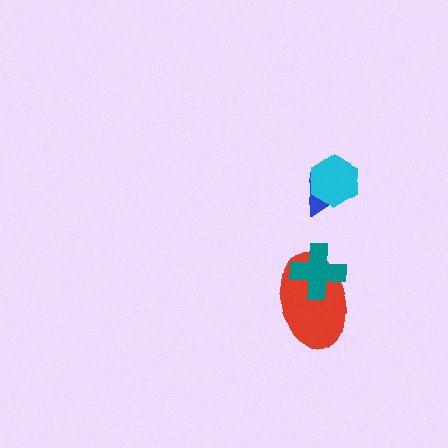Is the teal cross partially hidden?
No, no other shape covers it.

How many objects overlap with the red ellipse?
1 object overlaps with the red ellipse.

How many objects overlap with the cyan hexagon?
1 object overlaps with the cyan hexagon.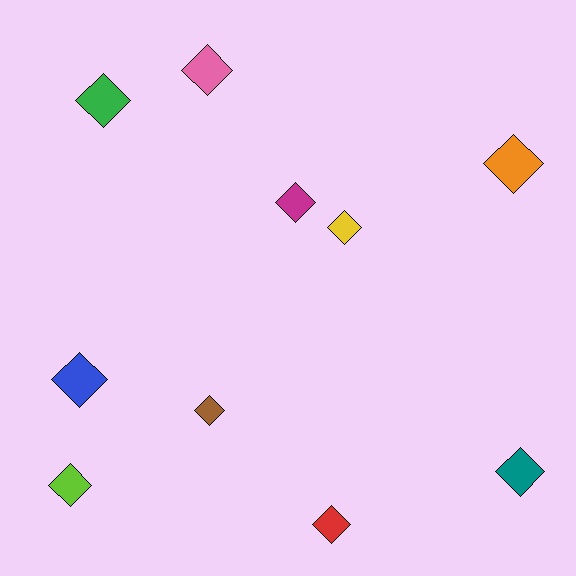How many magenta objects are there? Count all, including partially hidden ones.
There is 1 magenta object.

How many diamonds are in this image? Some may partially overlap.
There are 10 diamonds.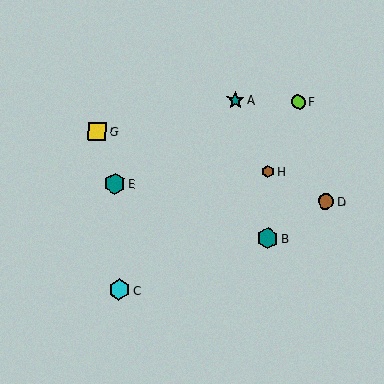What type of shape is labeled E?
Shape E is a teal hexagon.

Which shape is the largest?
The teal hexagon (labeled E) is the largest.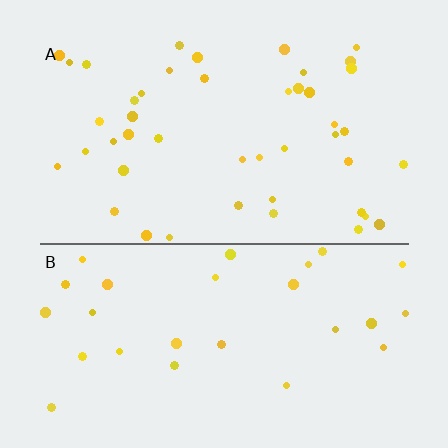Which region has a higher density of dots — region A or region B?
A (the top).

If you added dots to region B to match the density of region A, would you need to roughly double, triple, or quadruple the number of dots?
Approximately double.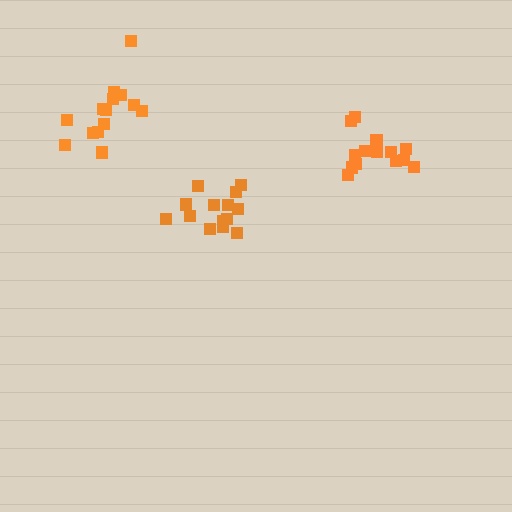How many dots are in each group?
Group 1: 14 dots, Group 2: 14 dots, Group 3: 14 dots (42 total).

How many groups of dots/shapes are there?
There are 3 groups.